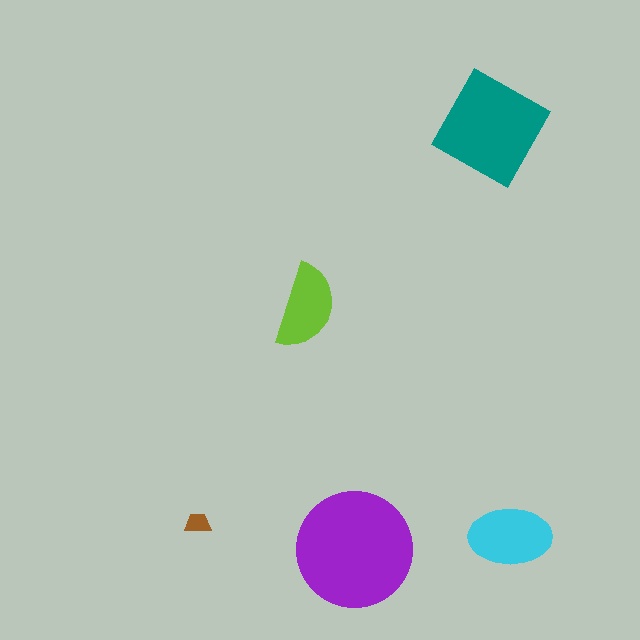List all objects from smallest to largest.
The brown trapezoid, the lime semicircle, the cyan ellipse, the teal square, the purple circle.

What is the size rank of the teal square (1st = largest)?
2nd.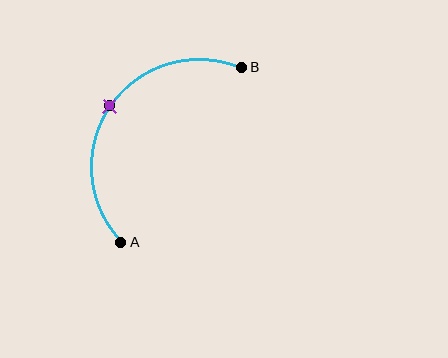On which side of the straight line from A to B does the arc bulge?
The arc bulges above and to the left of the straight line connecting A and B.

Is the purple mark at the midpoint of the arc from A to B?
Yes. The purple mark lies on the arc at equal arc-length from both A and B — it is the arc midpoint.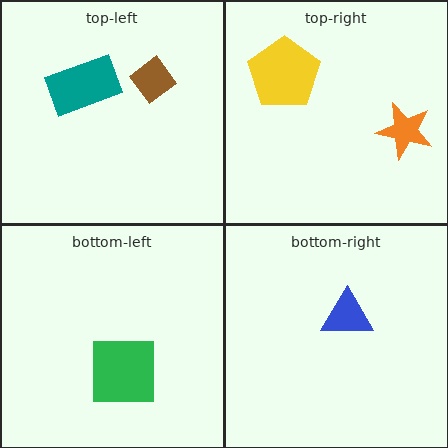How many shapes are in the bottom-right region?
1.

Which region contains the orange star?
The top-right region.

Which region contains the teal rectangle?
The top-left region.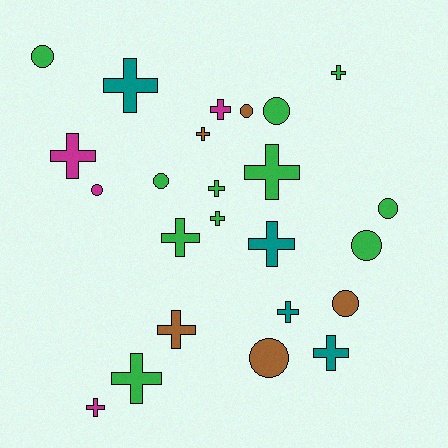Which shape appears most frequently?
Cross, with 15 objects.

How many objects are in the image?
There are 24 objects.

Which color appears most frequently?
Green, with 11 objects.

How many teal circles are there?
There are no teal circles.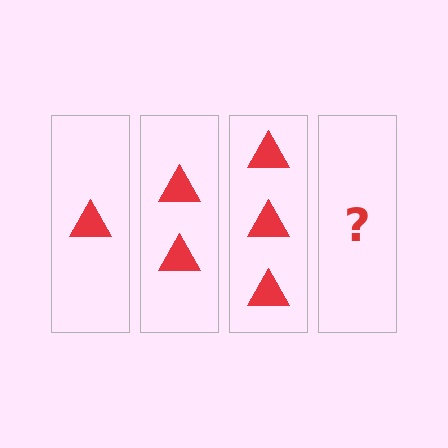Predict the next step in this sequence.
The next step is 4 triangles.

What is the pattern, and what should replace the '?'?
The pattern is that each step adds one more triangle. The '?' should be 4 triangles.